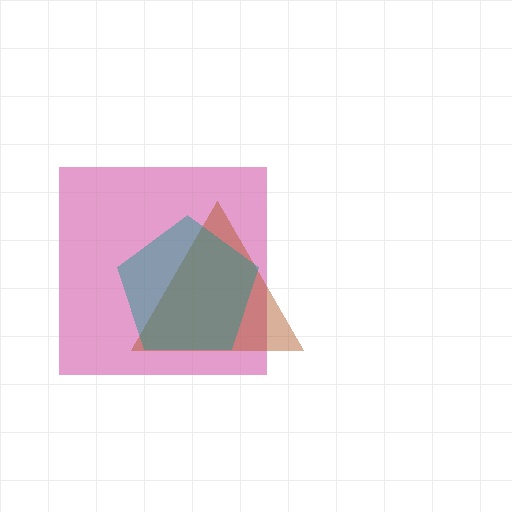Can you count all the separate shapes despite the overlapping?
Yes, there are 3 separate shapes.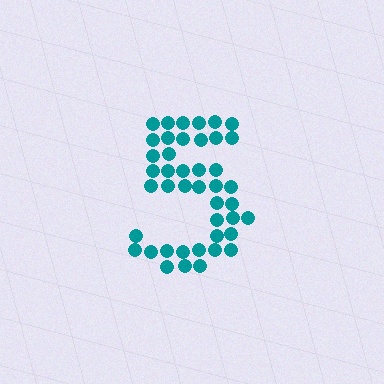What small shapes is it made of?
It is made of small circles.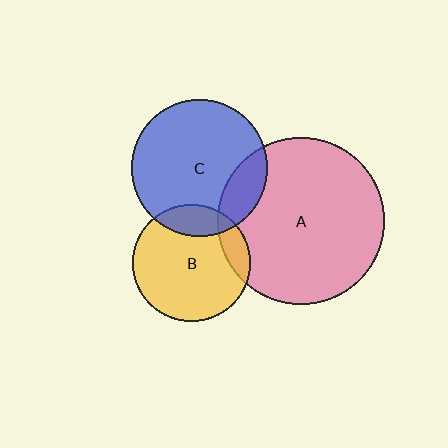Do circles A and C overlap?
Yes.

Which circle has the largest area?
Circle A (pink).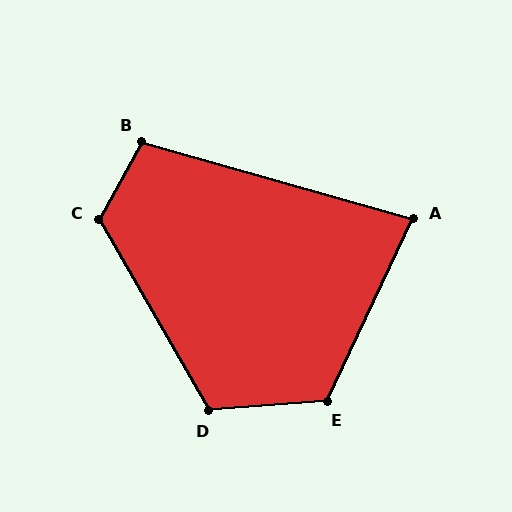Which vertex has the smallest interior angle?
A, at approximately 80 degrees.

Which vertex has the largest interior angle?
C, at approximately 121 degrees.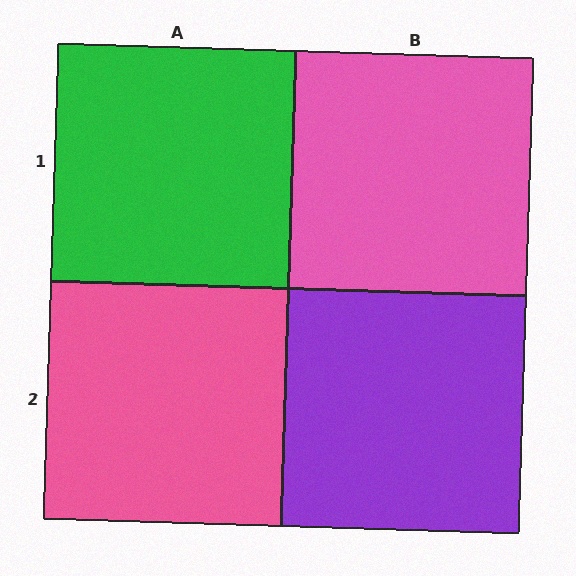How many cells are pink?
2 cells are pink.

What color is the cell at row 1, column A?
Green.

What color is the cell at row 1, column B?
Pink.